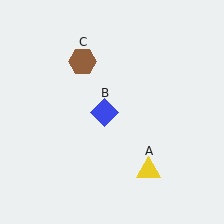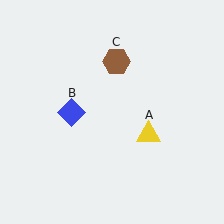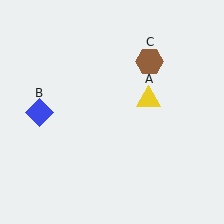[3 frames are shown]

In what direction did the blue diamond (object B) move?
The blue diamond (object B) moved left.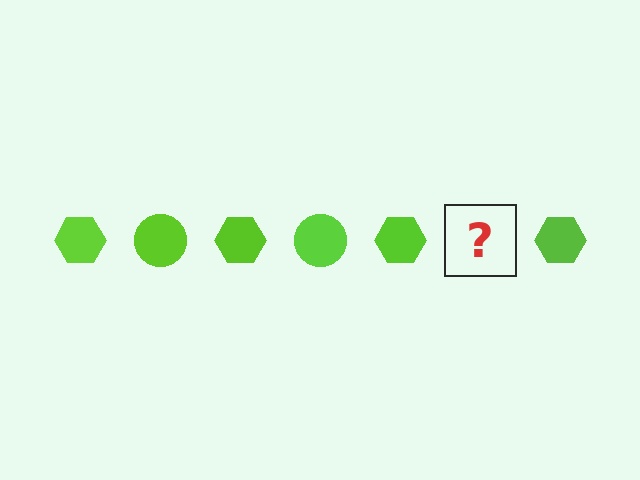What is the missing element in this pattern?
The missing element is a lime circle.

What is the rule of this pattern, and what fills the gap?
The rule is that the pattern cycles through hexagon, circle shapes in lime. The gap should be filled with a lime circle.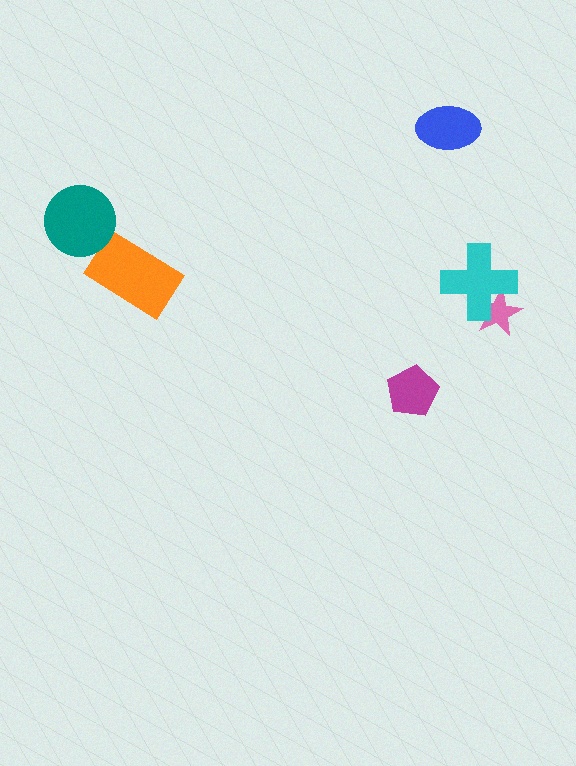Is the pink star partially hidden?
Yes, it is partially covered by another shape.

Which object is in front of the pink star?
The cyan cross is in front of the pink star.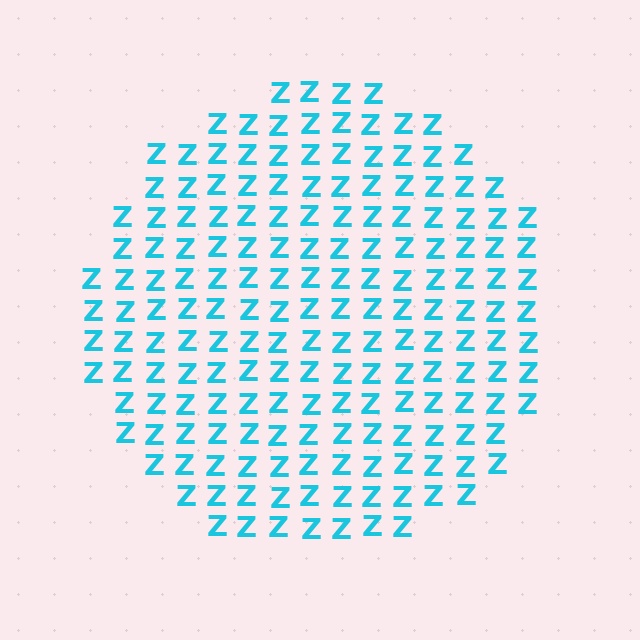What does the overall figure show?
The overall figure shows a circle.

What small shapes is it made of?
It is made of small letter Z's.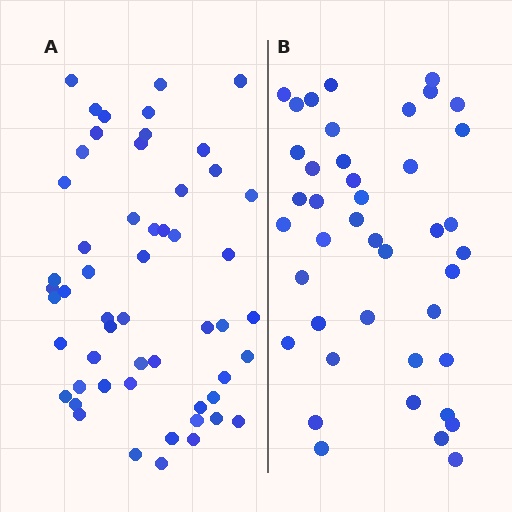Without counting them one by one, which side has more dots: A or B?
Region A (the left region) has more dots.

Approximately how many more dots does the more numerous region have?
Region A has roughly 12 or so more dots than region B.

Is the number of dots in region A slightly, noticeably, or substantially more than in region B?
Region A has noticeably more, but not dramatically so. The ratio is roughly 1.3 to 1.